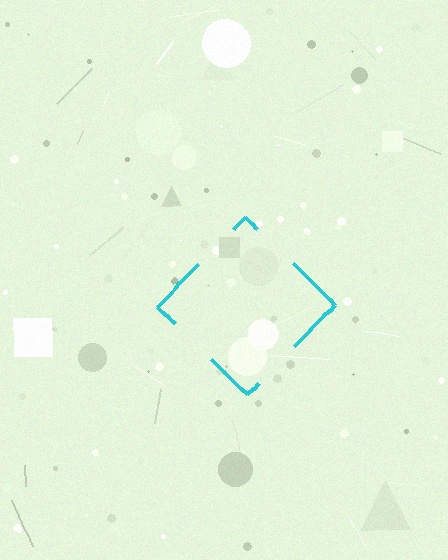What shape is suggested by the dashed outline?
The dashed outline suggests a diamond.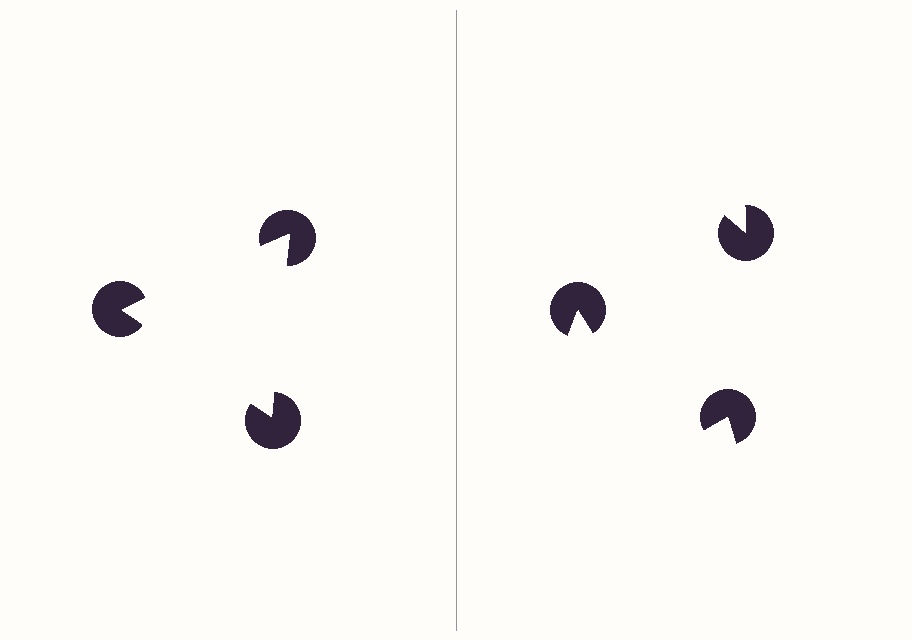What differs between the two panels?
The pac-man discs are positioned identically on both sides; only the wedge orientations differ. On the left they align to a triangle; on the right they are misaligned.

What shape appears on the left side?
An illusory triangle.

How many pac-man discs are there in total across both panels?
6 — 3 on each side.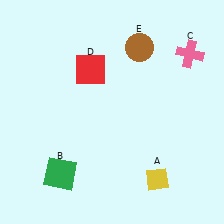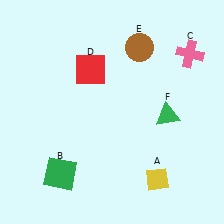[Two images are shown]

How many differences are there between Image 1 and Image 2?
There is 1 difference between the two images.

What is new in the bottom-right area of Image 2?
A green triangle (F) was added in the bottom-right area of Image 2.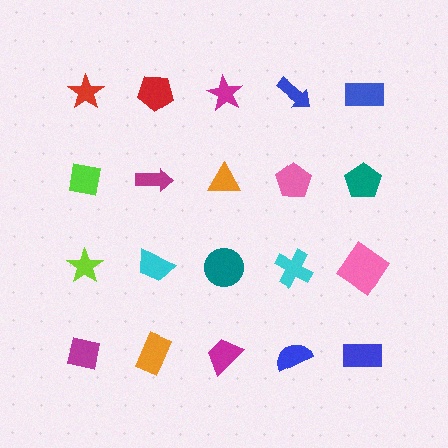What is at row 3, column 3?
A teal circle.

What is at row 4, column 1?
A magenta square.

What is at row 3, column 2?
A cyan trapezoid.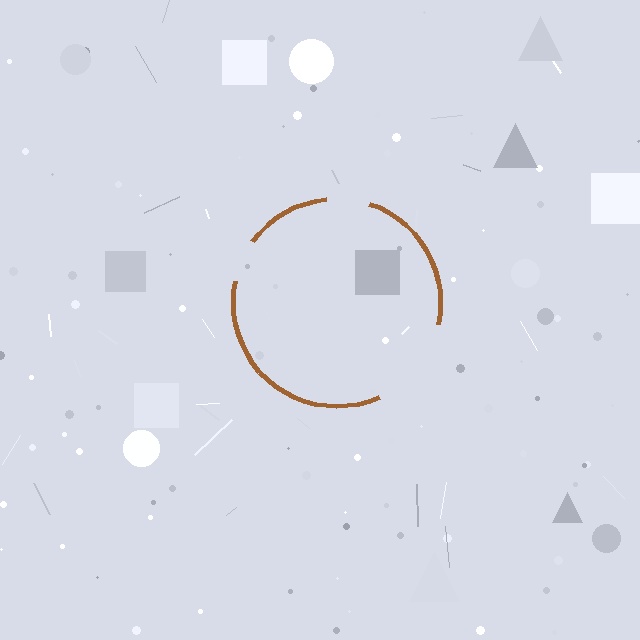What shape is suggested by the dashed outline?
The dashed outline suggests a circle.